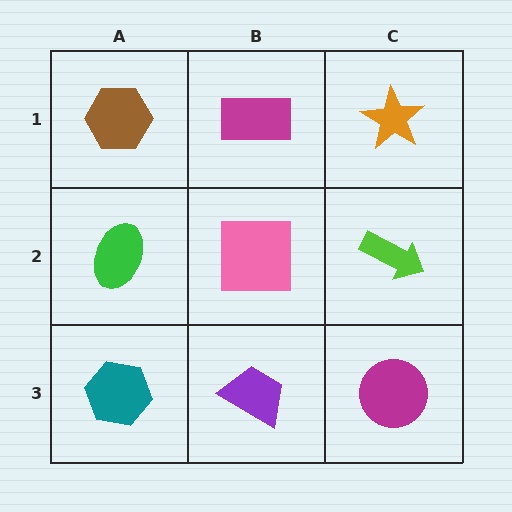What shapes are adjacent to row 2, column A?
A brown hexagon (row 1, column A), a teal hexagon (row 3, column A), a pink square (row 2, column B).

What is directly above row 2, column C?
An orange star.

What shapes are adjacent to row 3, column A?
A green ellipse (row 2, column A), a purple trapezoid (row 3, column B).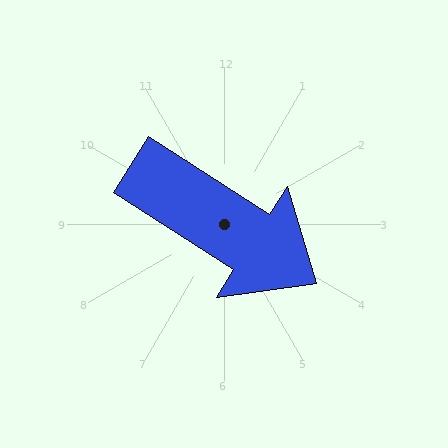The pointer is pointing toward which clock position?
Roughly 4 o'clock.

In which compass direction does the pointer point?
Southeast.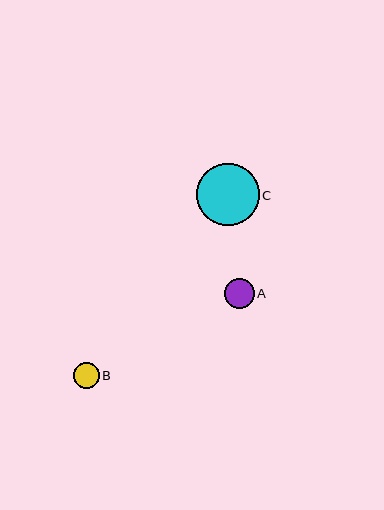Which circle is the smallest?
Circle B is the smallest with a size of approximately 26 pixels.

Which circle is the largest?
Circle C is the largest with a size of approximately 63 pixels.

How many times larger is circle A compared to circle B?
Circle A is approximately 1.1 times the size of circle B.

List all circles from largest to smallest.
From largest to smallest: C, A, B.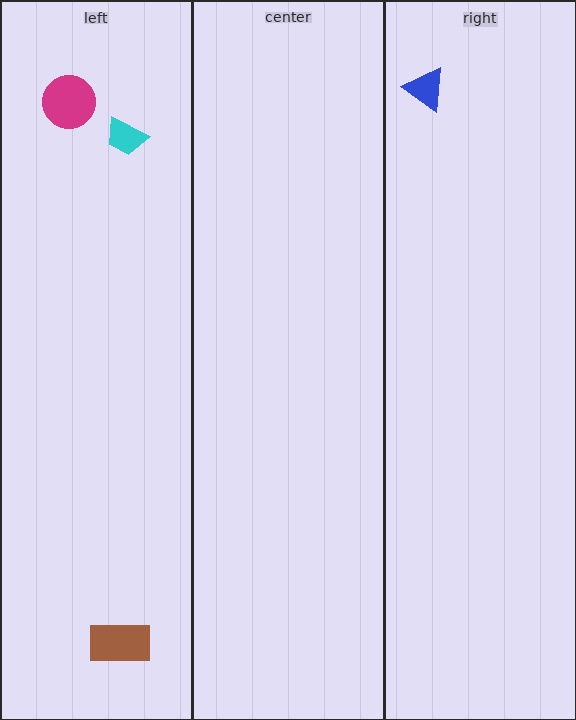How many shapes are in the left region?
3.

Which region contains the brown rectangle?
The left region.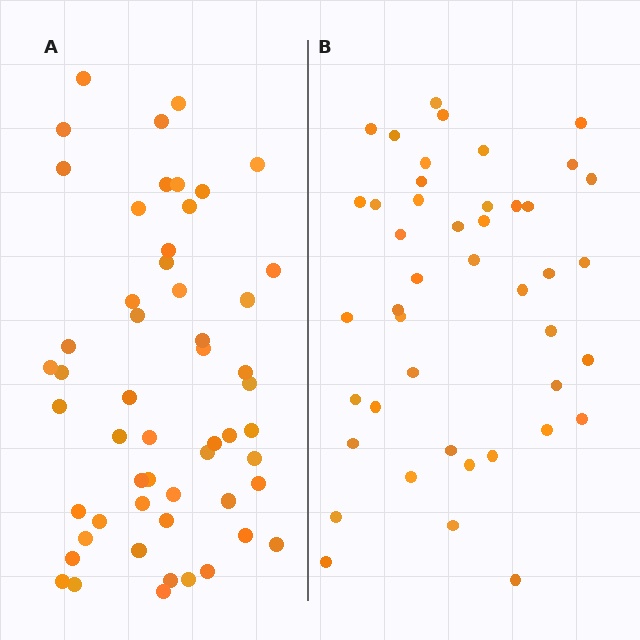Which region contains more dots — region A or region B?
Region A (the left region) has more dots.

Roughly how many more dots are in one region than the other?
Region A has roughly 10 or so more dots than region B.